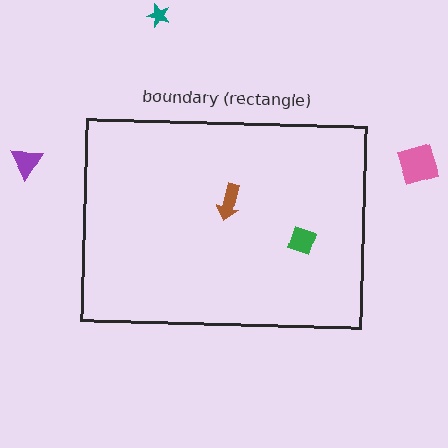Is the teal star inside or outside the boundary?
Outside.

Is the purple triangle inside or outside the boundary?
Outside.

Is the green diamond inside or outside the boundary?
Inside.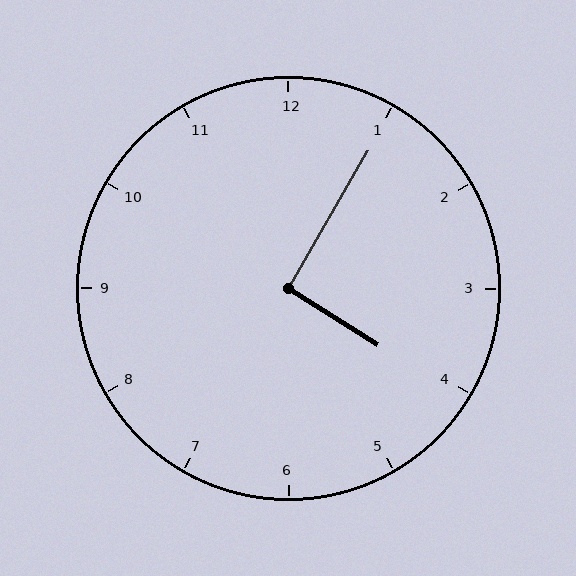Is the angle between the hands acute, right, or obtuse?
It is right.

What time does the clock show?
4:05.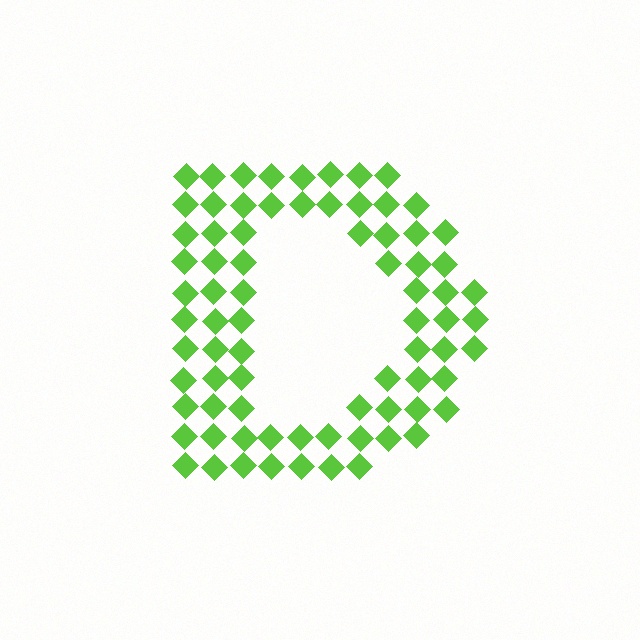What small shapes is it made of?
It is made of small diamonds.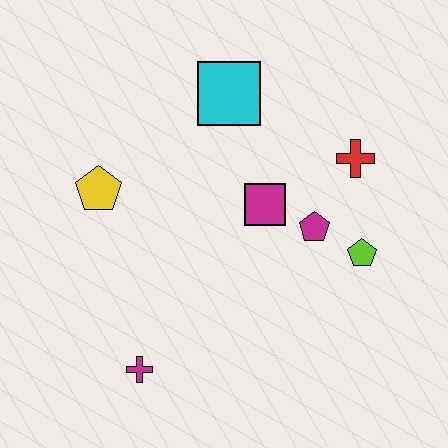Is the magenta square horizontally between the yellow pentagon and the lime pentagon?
Yes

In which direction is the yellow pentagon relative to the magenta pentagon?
The yellow pentagon is to the left of the magenta pentagon.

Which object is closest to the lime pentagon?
The magenta pentagon is closest to the lime pentagon.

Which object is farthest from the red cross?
The magenta cross is farthest from the red cross.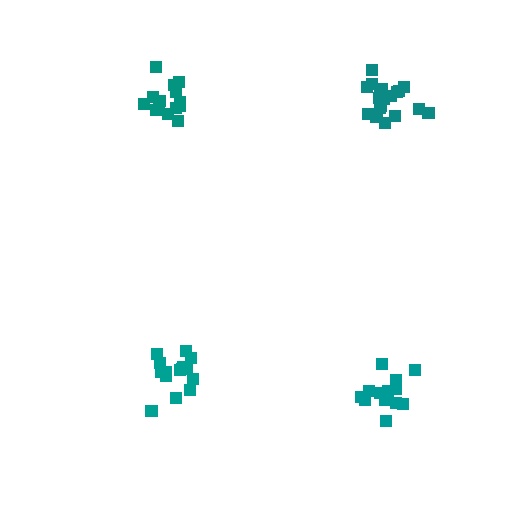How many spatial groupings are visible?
There are 4 spatial groupings.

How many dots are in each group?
Group 1: 20 dots, Group 2: 15 dots, Group 3: 15 dots, Group 4: 15 dots (65 total).